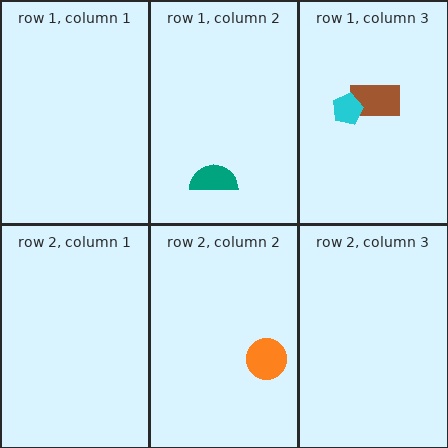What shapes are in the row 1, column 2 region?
The teal semicircle.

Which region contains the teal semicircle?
The row 1, column 2 region.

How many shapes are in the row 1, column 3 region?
2.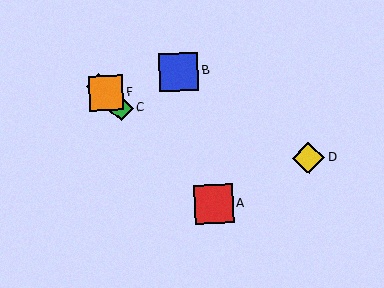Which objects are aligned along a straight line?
Objects A, C, E, F are aligned along a straight line.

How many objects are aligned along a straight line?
4 objects (A, C, E, F) are aligned along a straight line.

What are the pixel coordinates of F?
Object F is at (106, 93).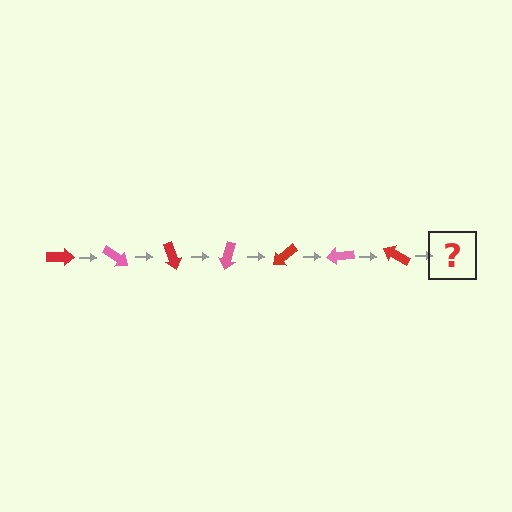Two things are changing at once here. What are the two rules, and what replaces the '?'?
The two rules are that it rotates 35 degrees each step and the color cycles through red and pink. The '?' should be a pink arrow, rotated 245 degrees from the start.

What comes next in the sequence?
The next element should be a pink arrow, rotated 245 degrees from the start.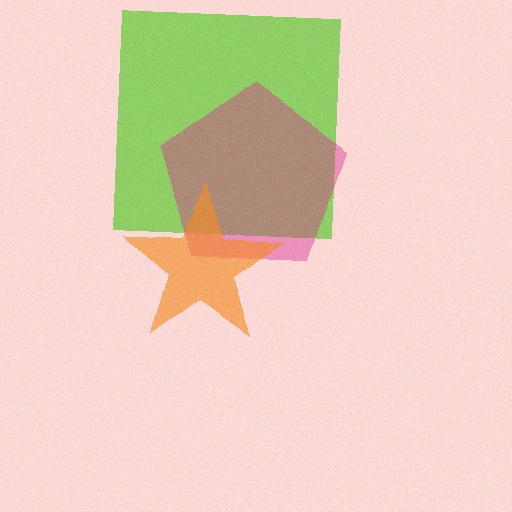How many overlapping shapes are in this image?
There are 3 overlapping shapes in the image.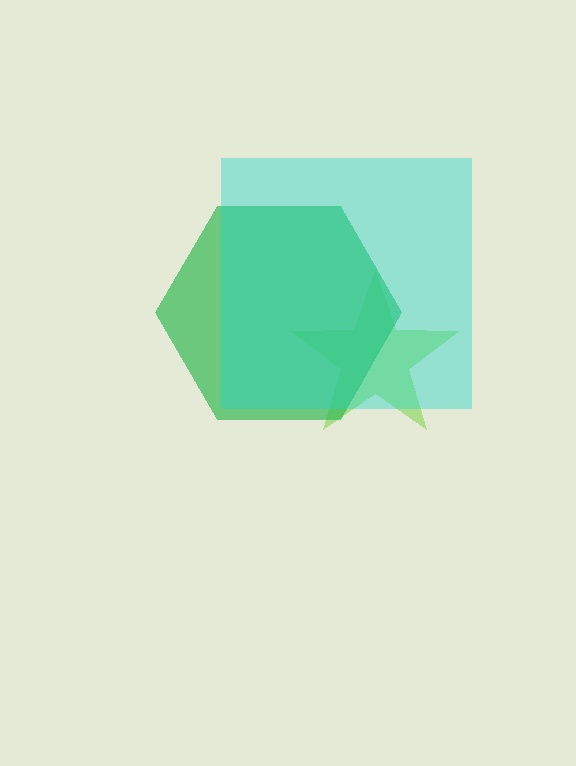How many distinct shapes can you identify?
There are 3 distinct shapes: a lime star, a green hexagon, a cyan square.